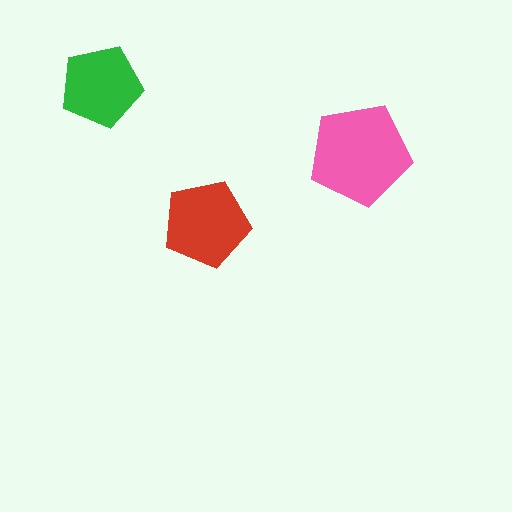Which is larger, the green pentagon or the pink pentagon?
The pink one.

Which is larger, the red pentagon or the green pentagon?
The red one.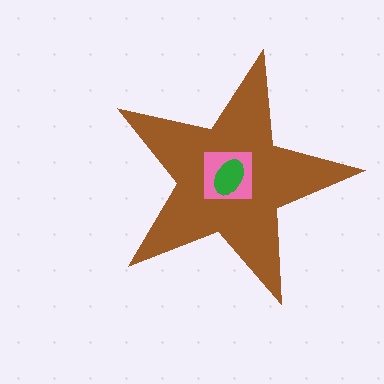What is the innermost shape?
The green ellipse.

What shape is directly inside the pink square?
The green ellipse.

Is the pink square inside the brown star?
Yes.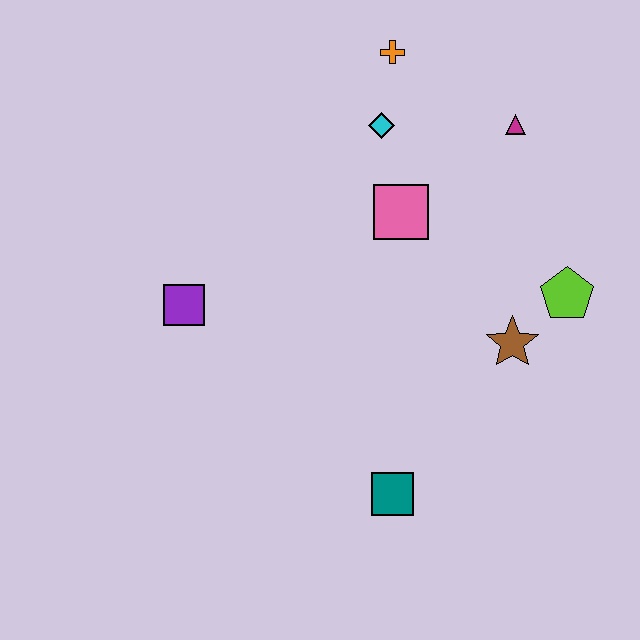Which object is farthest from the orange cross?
The teal square is farthest from the orange cross.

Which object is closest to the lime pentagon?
The brown star is closest to the lime pentagon.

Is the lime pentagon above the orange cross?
No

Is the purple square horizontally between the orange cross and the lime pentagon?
No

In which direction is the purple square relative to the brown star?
The purple square is to the left of the brown star.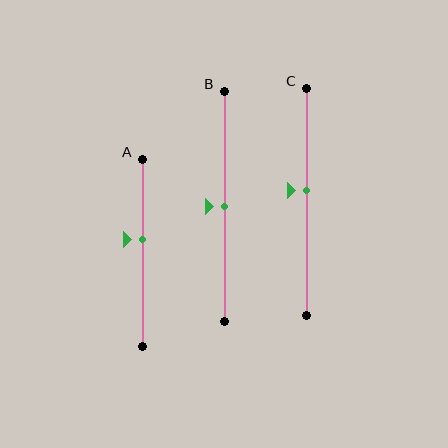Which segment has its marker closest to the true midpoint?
Segment B has its marker closest to the true midpoint.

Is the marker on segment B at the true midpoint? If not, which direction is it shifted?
Yes, the marker on segment B is at the true midpoint.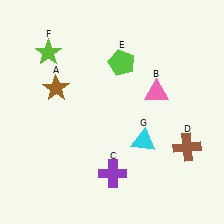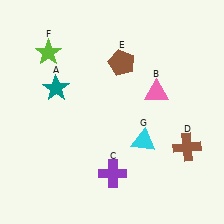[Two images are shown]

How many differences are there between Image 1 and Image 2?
There are 2 differences between the two images.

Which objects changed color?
A changed from brown to teal. E changed from lime to brown.